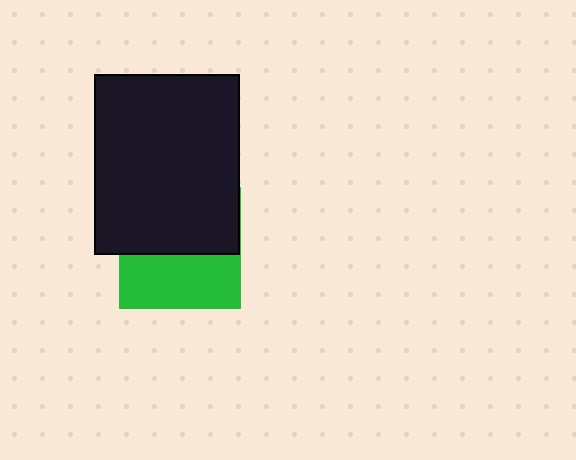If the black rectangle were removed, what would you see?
You would see the complete green square.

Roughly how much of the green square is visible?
About half of it is visible (roughly 45%).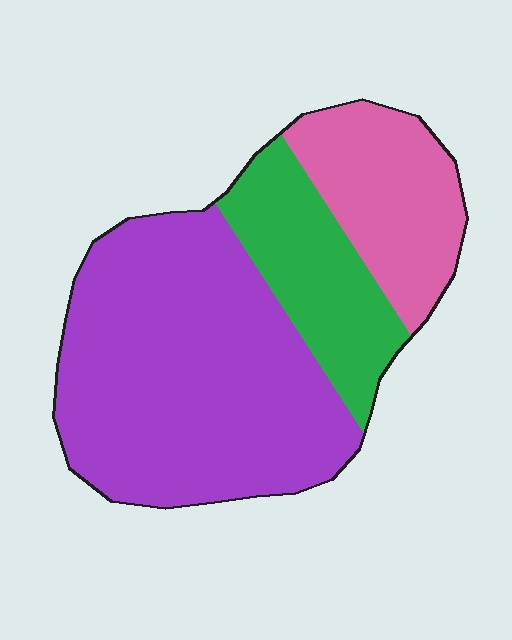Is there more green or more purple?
Purple.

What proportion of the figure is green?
Green covers around 20% of the figure.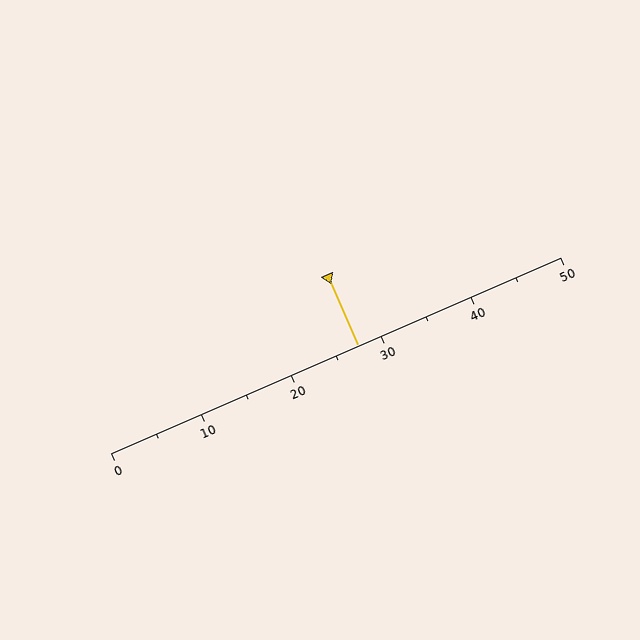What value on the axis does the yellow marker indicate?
The marker indicates approximately 27.5.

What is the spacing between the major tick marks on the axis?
The major ticks are spaced 10 apart.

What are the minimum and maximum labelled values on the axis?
The axis runs from 0 to 50.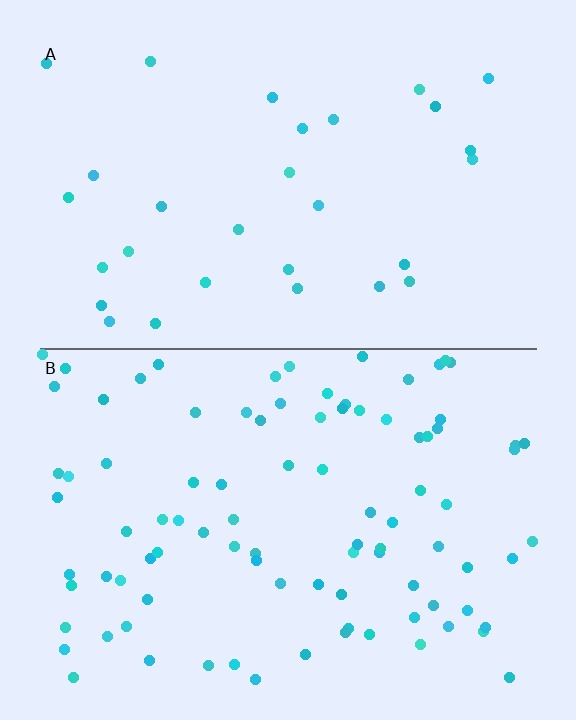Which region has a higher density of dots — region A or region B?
B (the bottom).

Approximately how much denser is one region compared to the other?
Approximately 3.1× — region B over region A.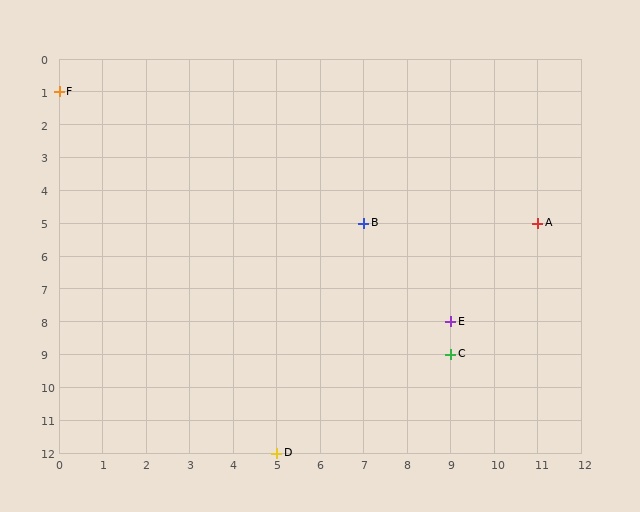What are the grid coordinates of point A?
Point A is at grid coordinates (11, 5).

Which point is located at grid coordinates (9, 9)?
Point C is at (9, 9).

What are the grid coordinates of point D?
Point D is at grid coordinates (5, 12).